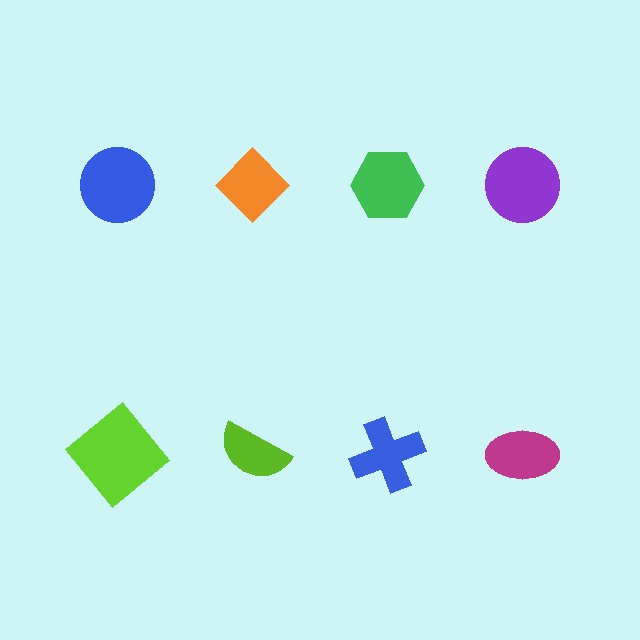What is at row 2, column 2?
A lime semicircle.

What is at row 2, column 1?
A lime diamond.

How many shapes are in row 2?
4 shapes.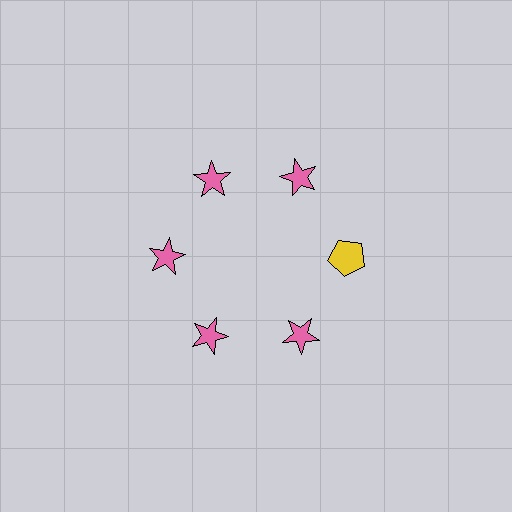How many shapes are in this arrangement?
There are 6 shapes arranged in a ring pattern.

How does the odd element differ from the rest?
It differs in both color (yellow instead of pink) and shape (pentagon instead of star).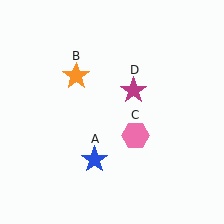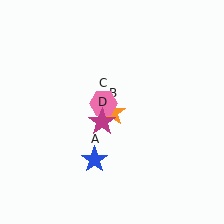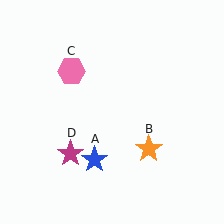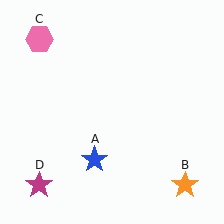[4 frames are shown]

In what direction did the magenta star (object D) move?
The magenta star (object D) moved down and to the left.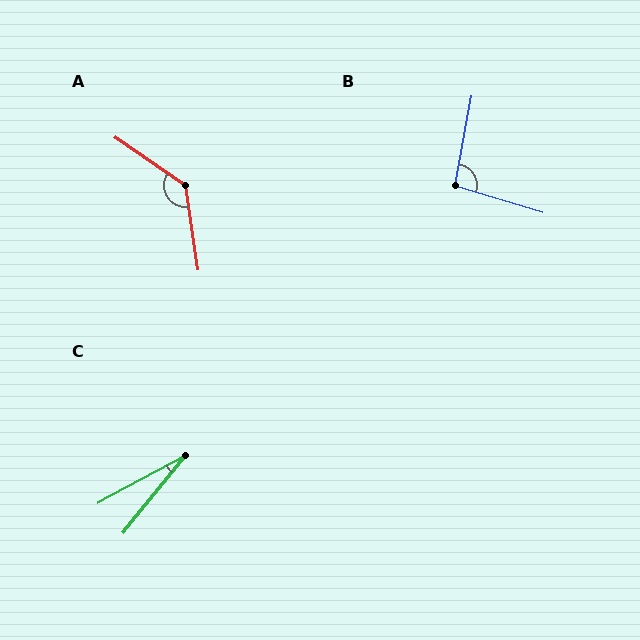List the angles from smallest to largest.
C (23°), B (96°), A (133°).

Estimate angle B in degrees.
Approximately 96 degrees.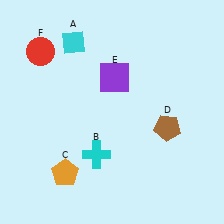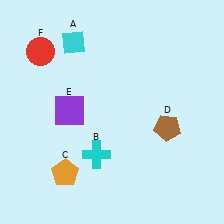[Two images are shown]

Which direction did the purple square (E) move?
The purple square (E) moved left.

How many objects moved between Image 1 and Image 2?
1 object moved between the two images.